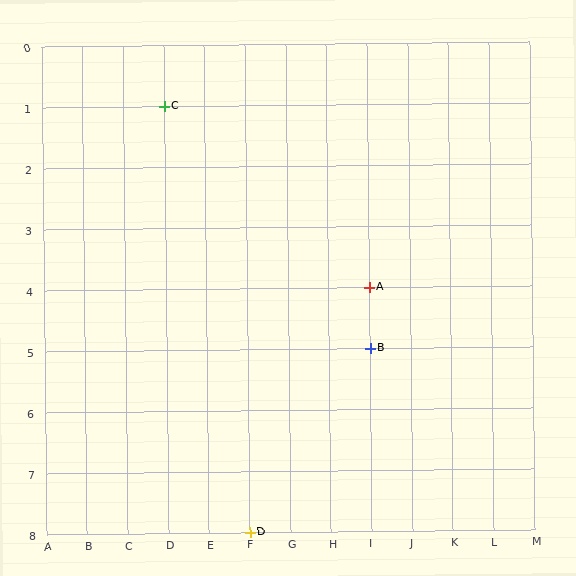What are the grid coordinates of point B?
Point B is at grid coordinates (I, 5).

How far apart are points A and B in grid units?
Points A and B are 1 row apart.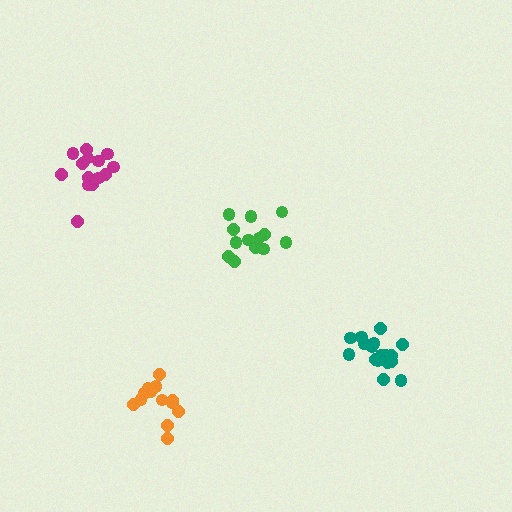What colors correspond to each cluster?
The clusters are colored: green, teal, magenta, orange.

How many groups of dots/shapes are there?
There are 4 groups.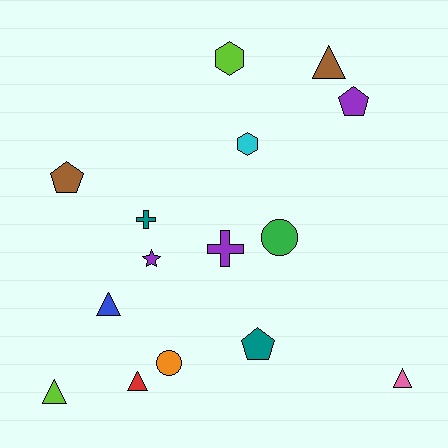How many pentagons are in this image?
There are 3 pentagons.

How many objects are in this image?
There are 15 objects.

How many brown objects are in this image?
There are 2 brown objects.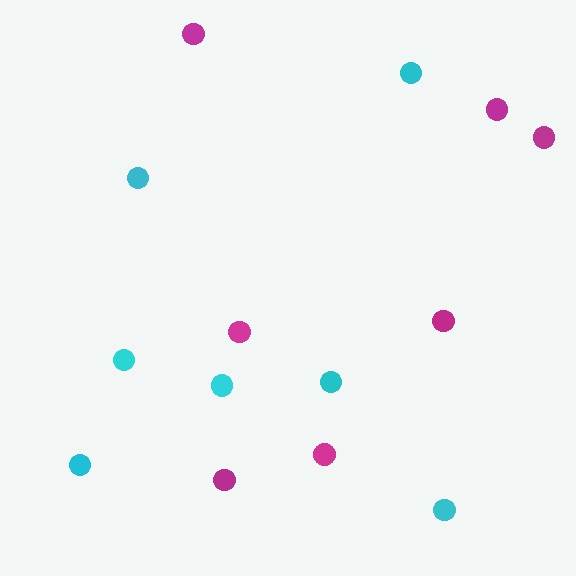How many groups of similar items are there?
There are 2 groups: one group of magenta circles (7) and one group of cyan circles (7).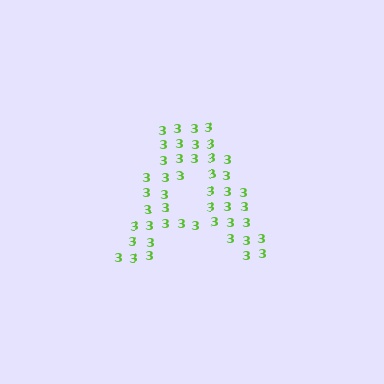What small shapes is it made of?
It is made of small digit 3's.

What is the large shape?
The large shape is the letter A.